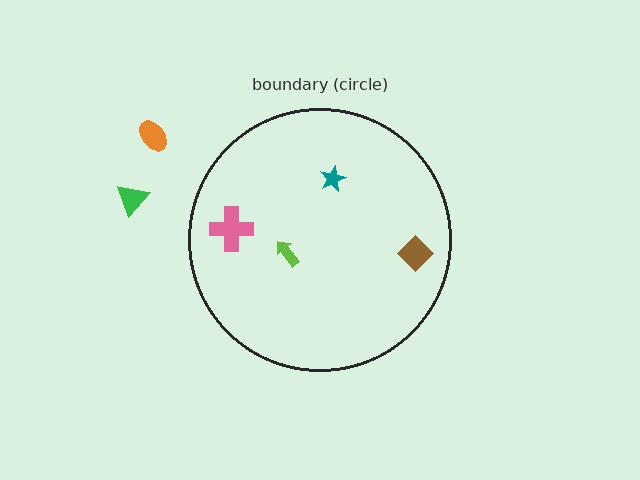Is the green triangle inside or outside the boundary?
Outside.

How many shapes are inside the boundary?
4 inside, 2 outside.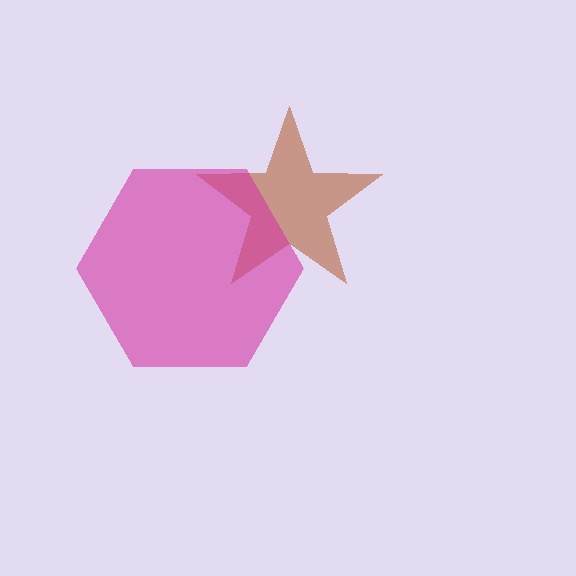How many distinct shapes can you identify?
There are 2 distinct shapes: a brown star, a magenta hexagon.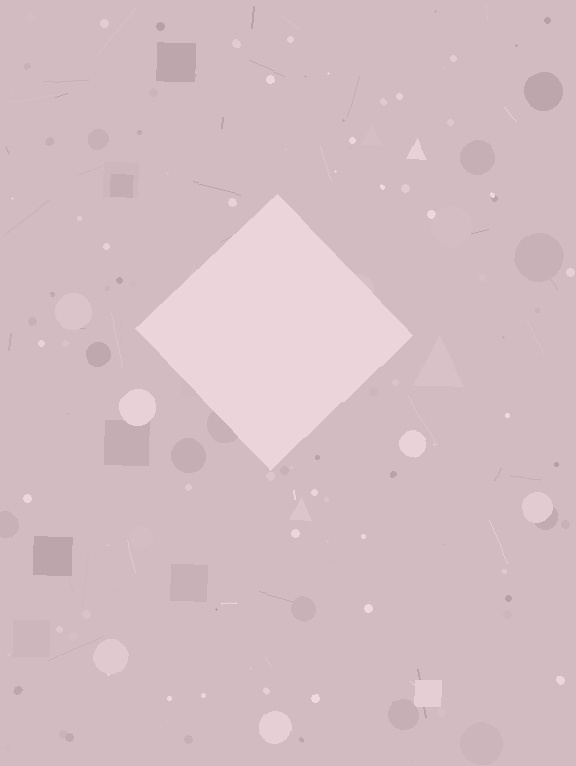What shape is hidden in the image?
A diamond is hidden in the image.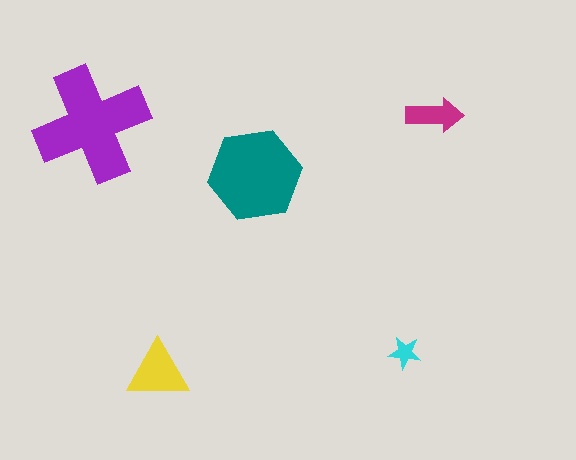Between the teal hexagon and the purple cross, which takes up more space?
The purple cross.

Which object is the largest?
The purple cross.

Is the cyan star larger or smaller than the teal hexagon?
Smaller.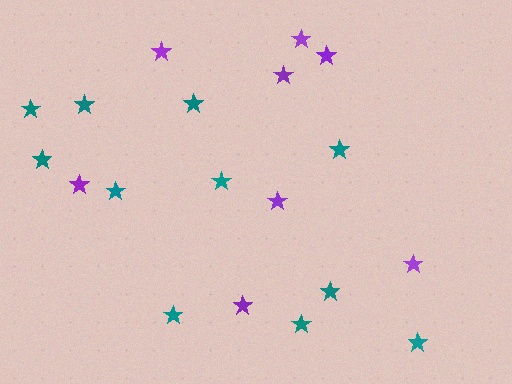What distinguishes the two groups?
There are 2 groups: one group of teal stars (11) and one group of purple stars (8).